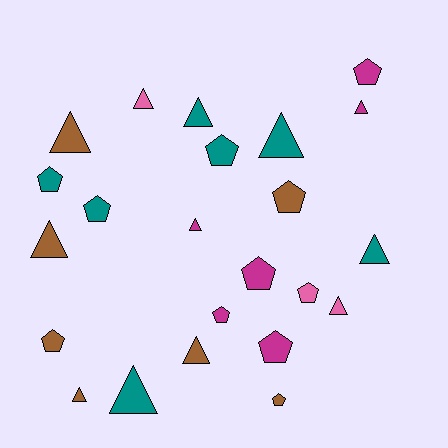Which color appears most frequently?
Teal, with 7 objects.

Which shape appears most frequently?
Triangle, with 12 objects.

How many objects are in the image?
There are 23 objects.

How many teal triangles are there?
There are 4 teal triangles.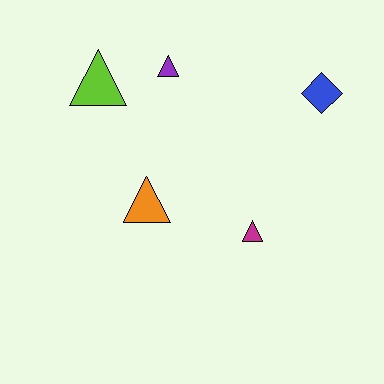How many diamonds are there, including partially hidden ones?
There is 1 diamond.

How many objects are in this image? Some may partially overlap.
There are 5 objects.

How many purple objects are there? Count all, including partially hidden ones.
There is 1 purple object.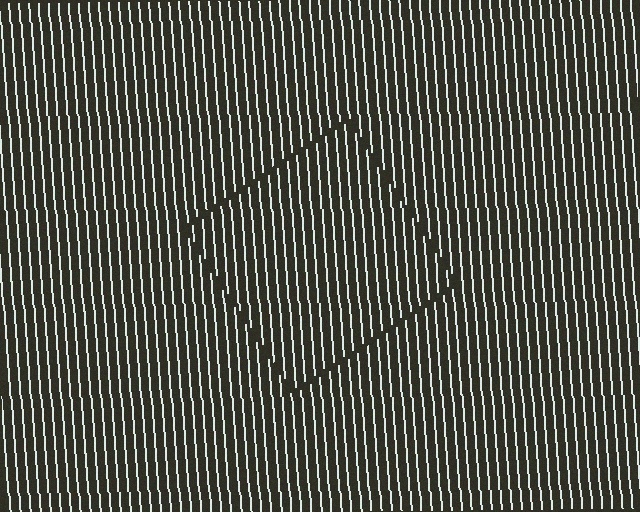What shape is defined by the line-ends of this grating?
An illusory square. The interior of the shape contains the same grating, shifted by half a period — the contour is defined by the phase discontinuity where line-ends from the inner and outer gratings abut.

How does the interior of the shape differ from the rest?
The interior of the shape contains the same grating, shifted by half a period — the contour is defined by the phase discontinuity where line-ends from the inner and outer gratings abut.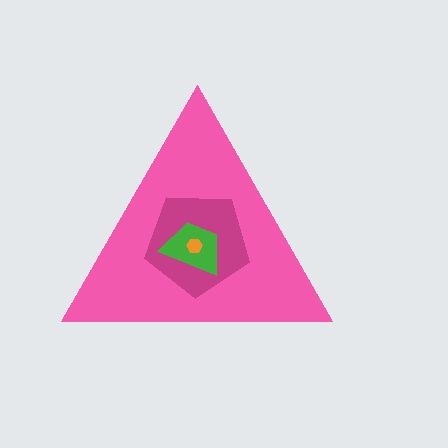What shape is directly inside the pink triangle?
The magenta pentagon.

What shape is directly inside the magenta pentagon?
The green trapezoid.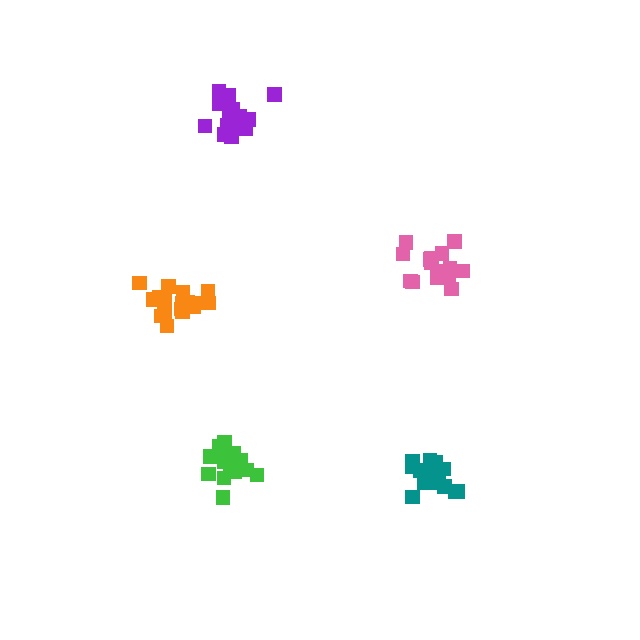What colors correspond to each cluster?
The clusters are colored: pink, teal, purple, green, orange.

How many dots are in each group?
Group 1: 16 dots, Group 2: 15 dots, Group 3: 17 dots, Group 4: 13 dots, Group 5: 18 dots (79 total).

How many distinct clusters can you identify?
There are 5 distinct clusters.